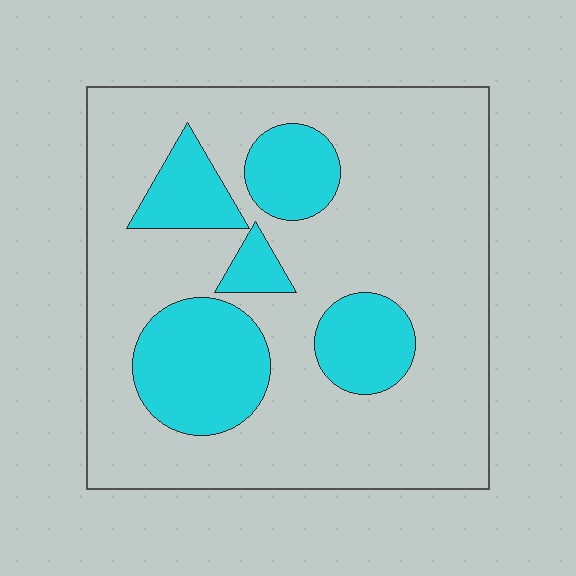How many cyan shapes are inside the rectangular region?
5.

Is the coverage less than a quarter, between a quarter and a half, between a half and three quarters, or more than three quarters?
Less than a quarter.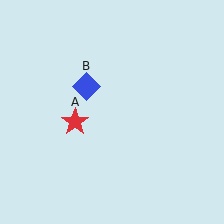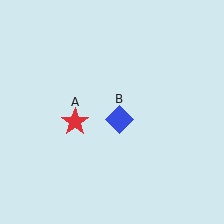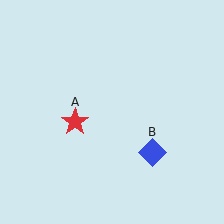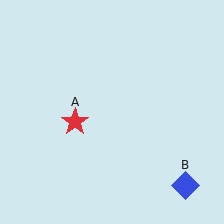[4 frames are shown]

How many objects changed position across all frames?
1 object changed position: blue diamond (object B).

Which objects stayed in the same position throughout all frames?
Red star (object A) remained stationary.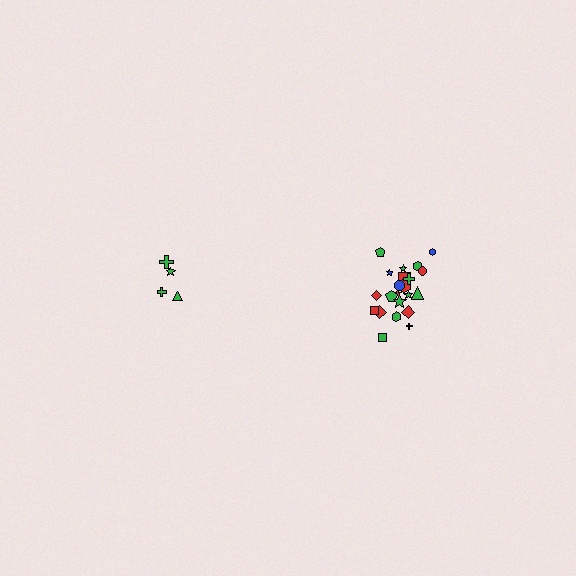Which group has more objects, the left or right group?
The right group.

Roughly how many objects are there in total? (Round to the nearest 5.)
Roughly 25 objects in total.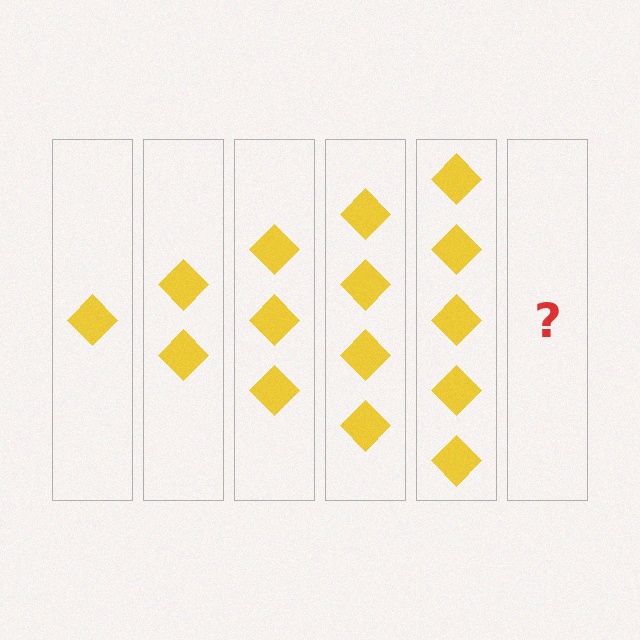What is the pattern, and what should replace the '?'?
The pattern is that each step adds one more diamond. The '?' should be 6 diamonds.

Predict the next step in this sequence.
The next step is 6 diamonds.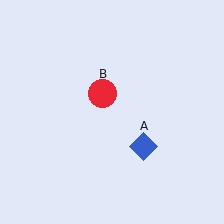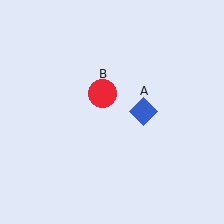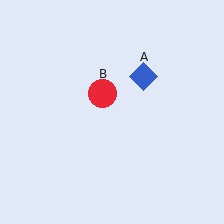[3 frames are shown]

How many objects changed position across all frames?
1 object changed position: blue diamond (object A).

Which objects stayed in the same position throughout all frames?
Red circle (object B) remained stationary.